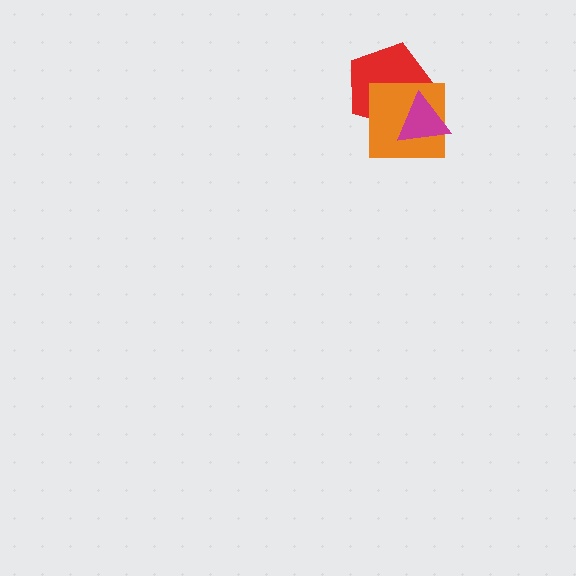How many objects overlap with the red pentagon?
2 objects overlap with the red pentagon.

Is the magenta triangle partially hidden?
No, no other shape covers it.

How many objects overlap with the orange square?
2 objects overlap with the orange square.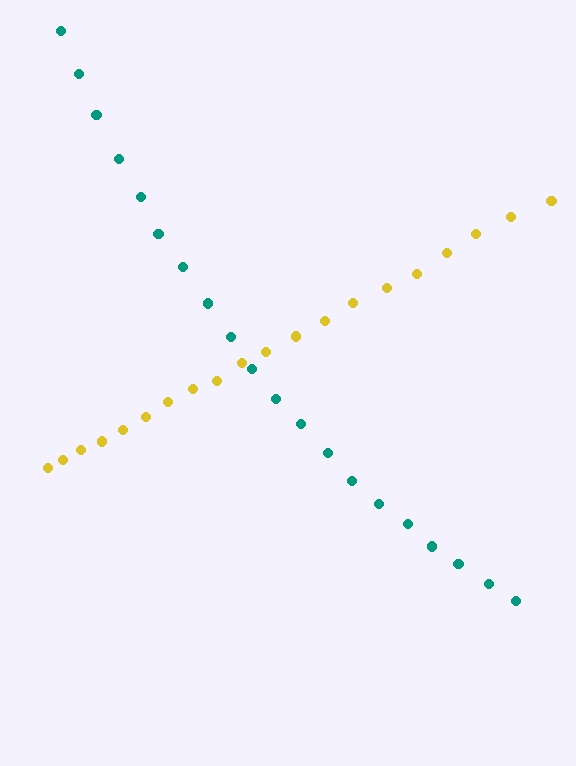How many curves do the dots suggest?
There are 2 distinct paths.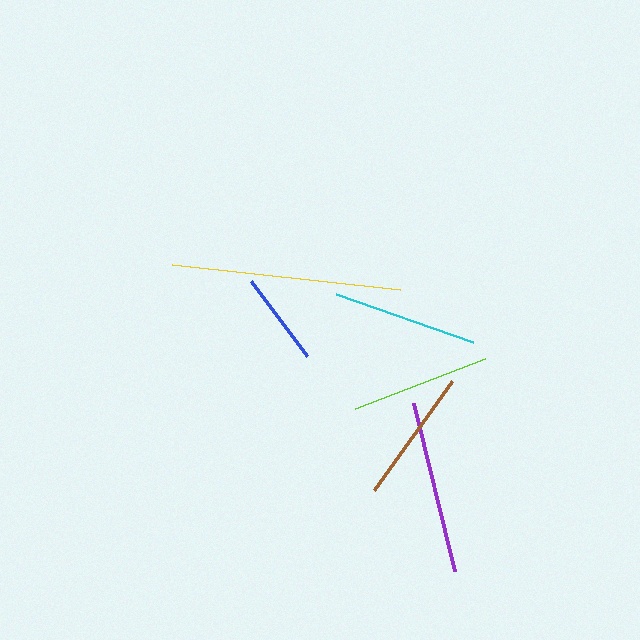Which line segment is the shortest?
The blue line is the shortest at approximately 94 pixels.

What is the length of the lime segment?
The lime segment is approximately 139 pixels long.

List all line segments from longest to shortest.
From longest to shortest: yellow, purple, cyan, lime, brown, blue.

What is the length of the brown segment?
The brown segment is approximately 134 pixels long.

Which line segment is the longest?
The yellow line is the longest at approximately 229 pixels.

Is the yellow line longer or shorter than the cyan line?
The yellow line is longer than the cyan line.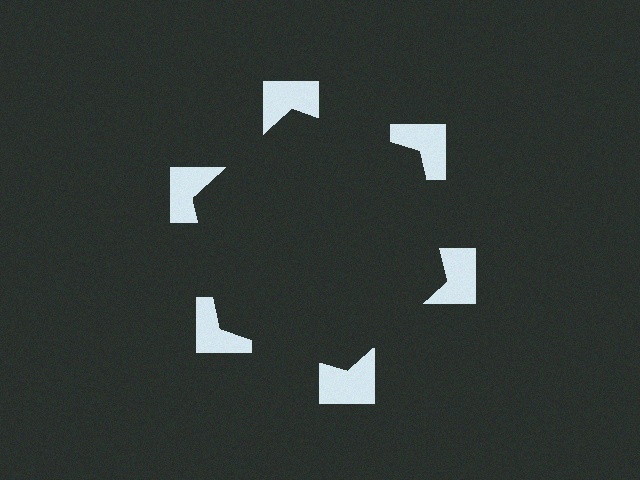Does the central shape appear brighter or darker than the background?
It typically appears slightly darker than the background, even though no actual brightness change is drawn.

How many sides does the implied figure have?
6 sides.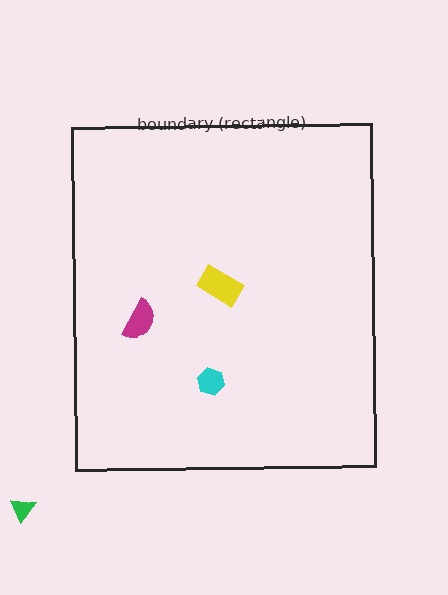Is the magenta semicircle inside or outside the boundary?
Inside.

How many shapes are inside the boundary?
3 inside, 1 outside.